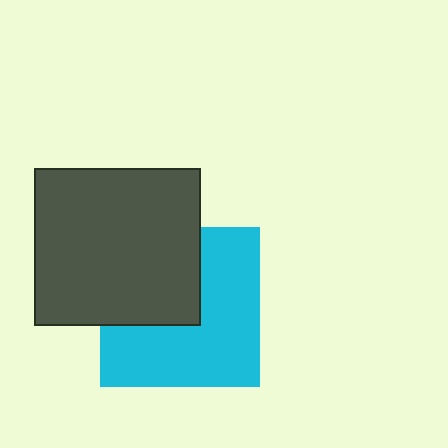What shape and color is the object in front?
The object in front is a dark gray rectangle.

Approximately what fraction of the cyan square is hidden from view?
Roughly 39% of the cyan square is hidden behind the dark gray rectangle.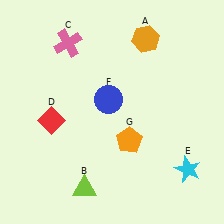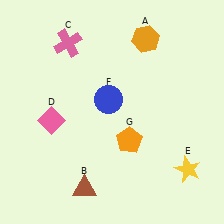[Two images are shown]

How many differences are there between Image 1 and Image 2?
There are 3 differences between the two images.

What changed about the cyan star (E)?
In Image 1, E is cyan. In Image 2, it changed to yellow.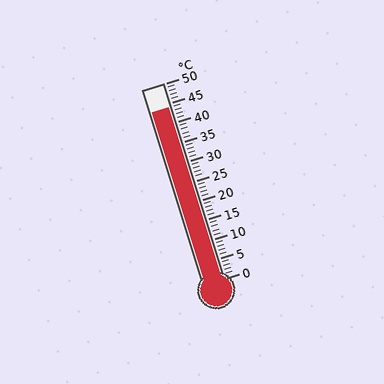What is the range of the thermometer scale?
The thermometer scale ranges from 0°C to 50°C.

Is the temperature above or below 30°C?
The temperature is above 30°C.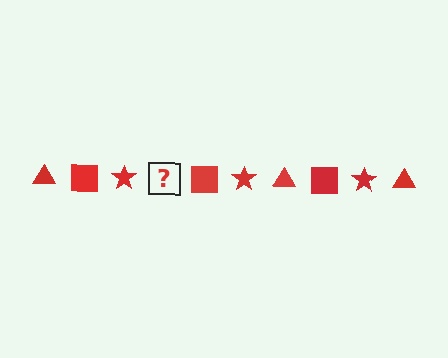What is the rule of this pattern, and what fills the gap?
The rule is that the pattern cycles through triangle, square, star shapes in red. The gap should be filled with a red triangle.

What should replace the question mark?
The question mark should be replaced with a red triangle.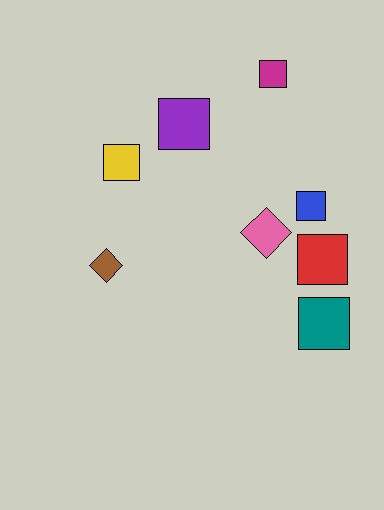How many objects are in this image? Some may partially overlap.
There are 8 objects.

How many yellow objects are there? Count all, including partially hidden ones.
There is 1 yellow object.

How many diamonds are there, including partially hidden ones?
There are 2 diamonds.